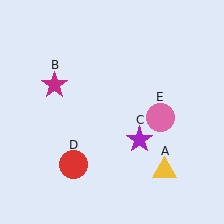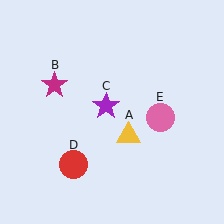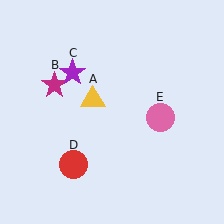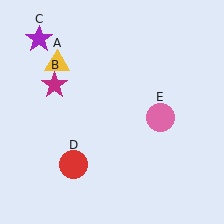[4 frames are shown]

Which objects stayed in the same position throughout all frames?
Magenta star (object B) and red circle (object D) and pink circle (object E) remained stationary.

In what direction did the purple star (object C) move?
The purple star (object C) moved up and to the left.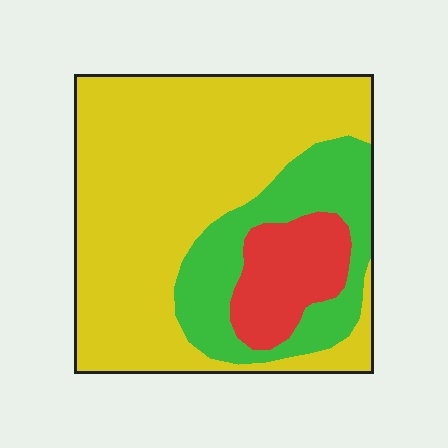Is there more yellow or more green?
Yellow.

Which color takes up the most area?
Yellow, at roughly 65%.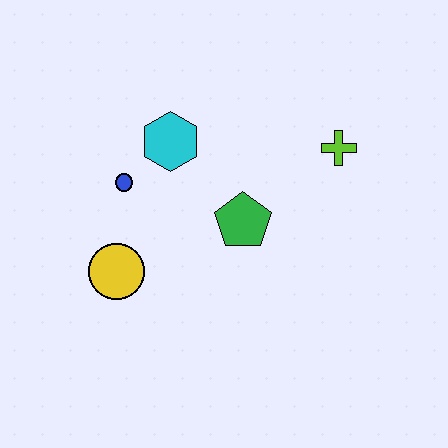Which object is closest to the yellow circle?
The blue circle is closest to the yellow circle.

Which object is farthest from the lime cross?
The yellow circle is farthest from the lime cross.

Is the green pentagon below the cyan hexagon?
Yes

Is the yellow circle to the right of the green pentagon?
No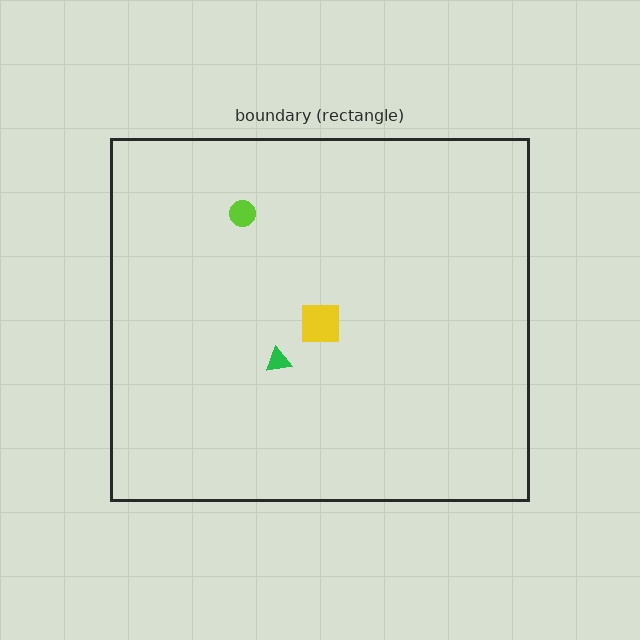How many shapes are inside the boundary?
3 inside, 0 outside.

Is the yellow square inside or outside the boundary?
Inside.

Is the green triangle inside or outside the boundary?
Inside.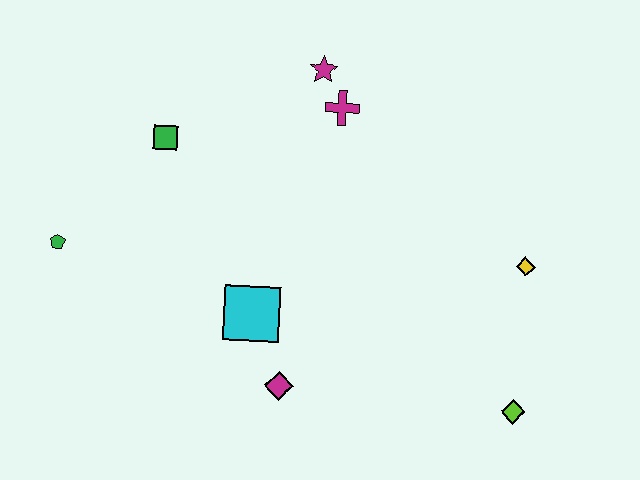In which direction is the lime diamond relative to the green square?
The lime diamond is to the right of the green square.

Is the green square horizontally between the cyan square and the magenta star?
No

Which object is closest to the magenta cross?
The magenta star is closest to the magenta cross.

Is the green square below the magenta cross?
Yes